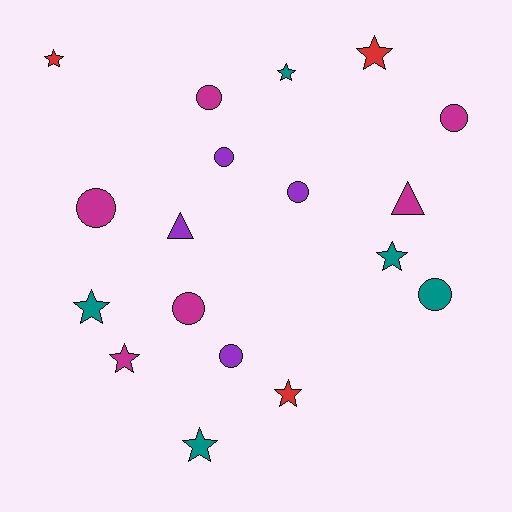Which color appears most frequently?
Magenta, with 6 objects.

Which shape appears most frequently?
Star, with 8 objects.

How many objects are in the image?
There are 18 objects.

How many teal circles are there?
There is 1 teal circle.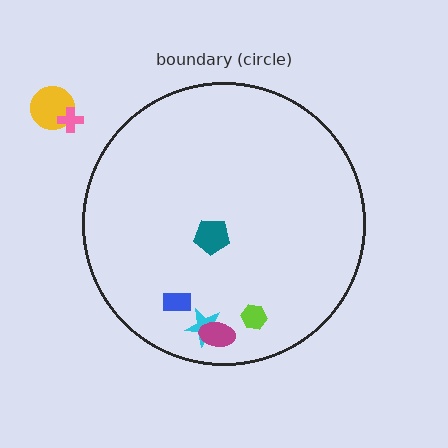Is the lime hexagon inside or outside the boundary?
Inside.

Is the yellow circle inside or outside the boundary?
Outside.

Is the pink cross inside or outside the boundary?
Outside.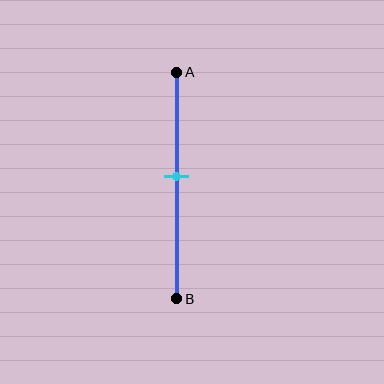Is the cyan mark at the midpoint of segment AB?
No, the mark is at about 45% from A, not at the 50% midpoint.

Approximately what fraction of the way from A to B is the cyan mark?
The cyan mark is approximately 45% of the way from A to B.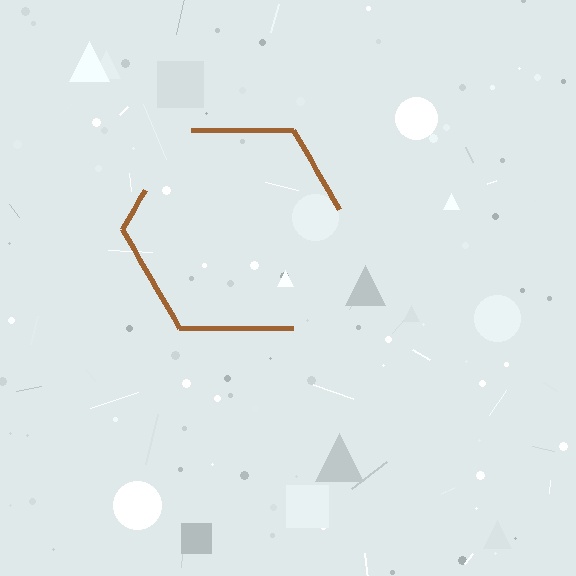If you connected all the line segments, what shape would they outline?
They would outline a hexagon.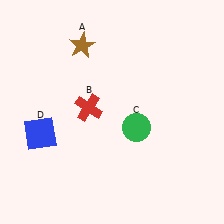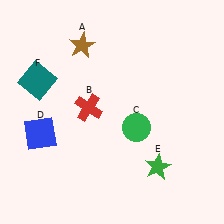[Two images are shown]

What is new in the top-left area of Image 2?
A teal square (F) was added in the top-left area of Image 2.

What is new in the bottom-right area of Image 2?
A green star (E) was added in the bottom-right area of Image 2.